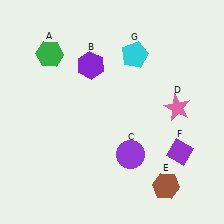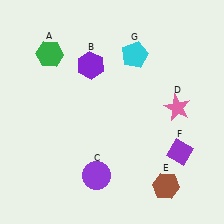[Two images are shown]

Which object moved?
The purple circle (C) moved left.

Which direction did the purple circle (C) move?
The purple circle (C) moved left.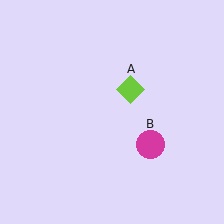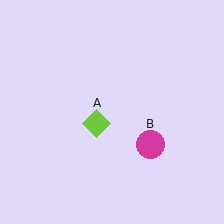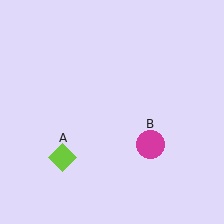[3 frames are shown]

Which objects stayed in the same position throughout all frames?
Magenta circle (object B) remained stationary.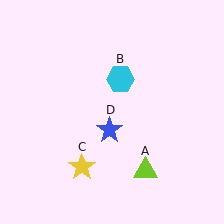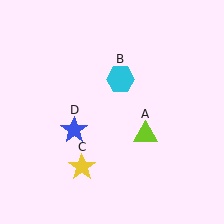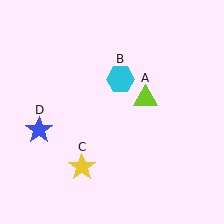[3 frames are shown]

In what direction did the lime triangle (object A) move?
The lime triangle (object A) moved up.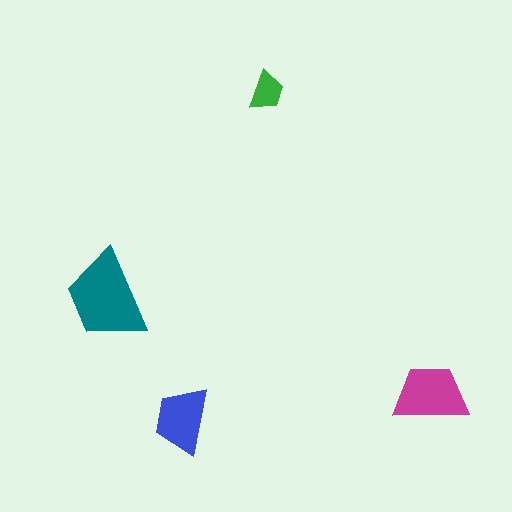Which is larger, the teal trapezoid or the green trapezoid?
The teal one.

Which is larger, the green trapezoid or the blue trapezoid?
The blue one.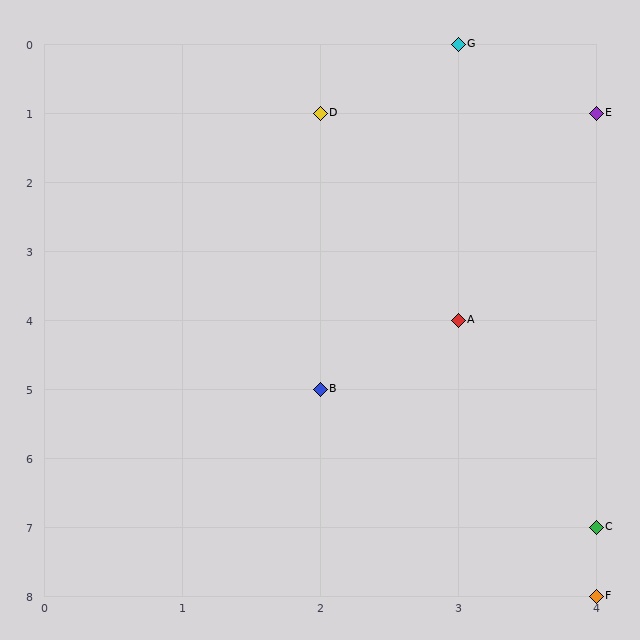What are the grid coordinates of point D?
Point D is at grid coordinates (2, 1).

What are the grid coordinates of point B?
Point B is at grid coordinates (2, 5).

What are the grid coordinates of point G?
Point G is at grid coordinates (3, 0).